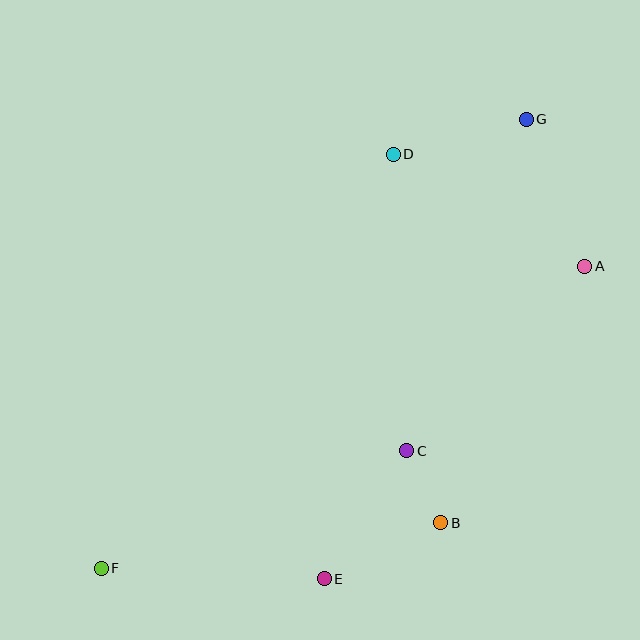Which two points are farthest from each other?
Points F and G are farthest from each other.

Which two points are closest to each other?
Points B and C are closest to each other.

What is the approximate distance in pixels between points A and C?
The distance between A and C is approximately 257 pixels.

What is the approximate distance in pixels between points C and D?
The distance between C and D is approximately 297 pixels.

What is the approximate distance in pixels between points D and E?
The distance between D and E is approximately 430 pixels.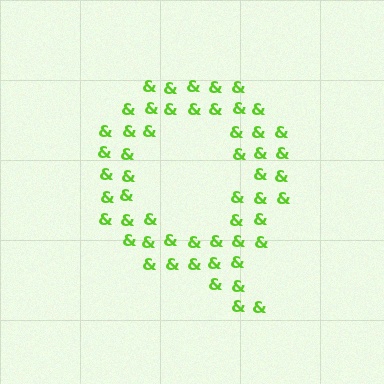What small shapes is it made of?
It is made of small ampersands.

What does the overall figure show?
The overall figure shows the letter Q.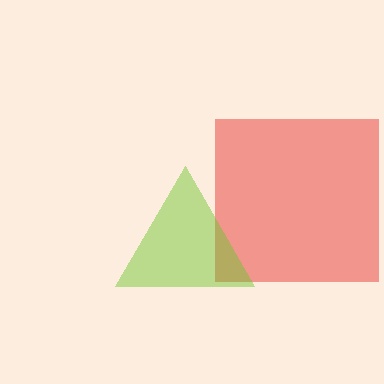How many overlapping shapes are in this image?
There are 2 overlapping shapes in the image.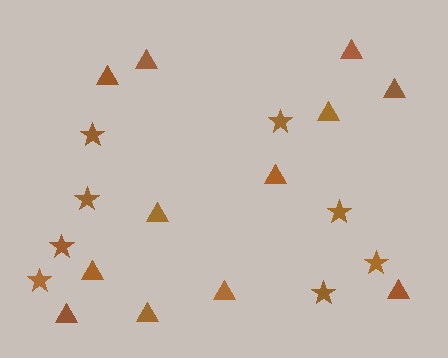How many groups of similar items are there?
There are 2 groups: one group of stars (8) and one group of triangles (12).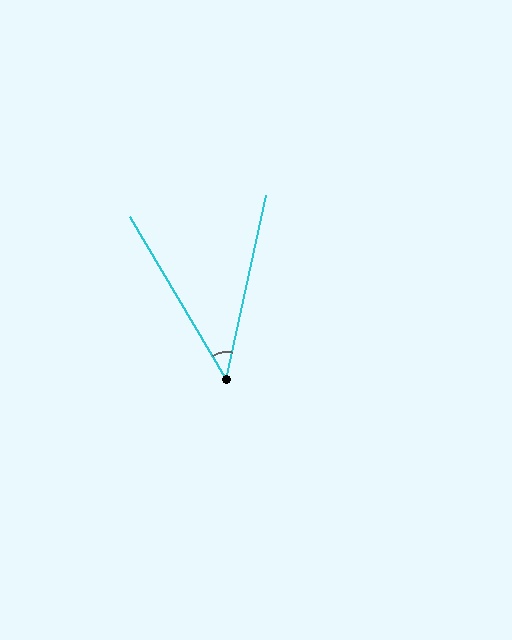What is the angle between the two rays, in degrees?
Approximately 43 degrees.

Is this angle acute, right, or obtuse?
It is acute.